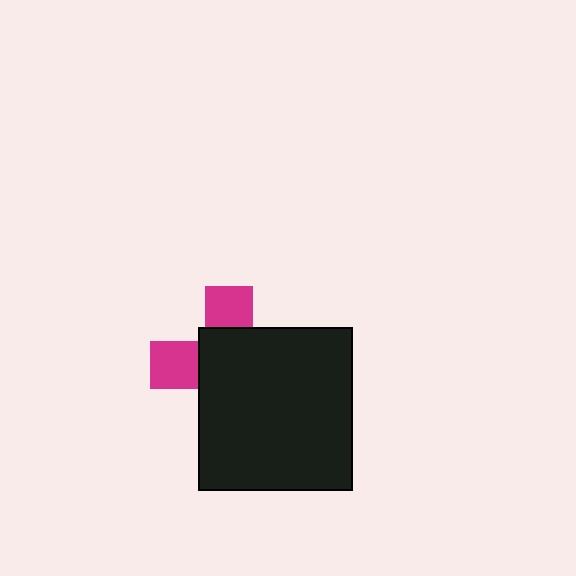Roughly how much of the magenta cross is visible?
A small part of it is visible (roughly 34%).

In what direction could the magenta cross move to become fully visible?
The magenta cross could move toward the upper-left. That would shift it out from behind the black rectangle entirely.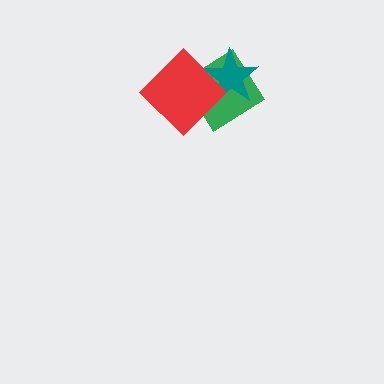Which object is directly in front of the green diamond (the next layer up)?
The teal star is directly in front of the green diamond.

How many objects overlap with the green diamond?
2 objects overlap with the green diamond.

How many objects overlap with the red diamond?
2 objects overlap with the red diamond.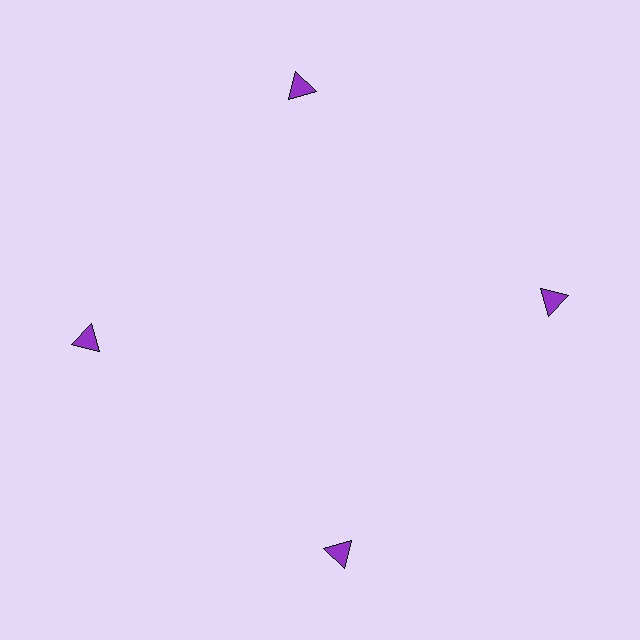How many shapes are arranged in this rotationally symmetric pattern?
There are 4 shapes, arranged in 4 groups of 1.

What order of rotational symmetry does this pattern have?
This pattern has 4-fold rotational symmetry.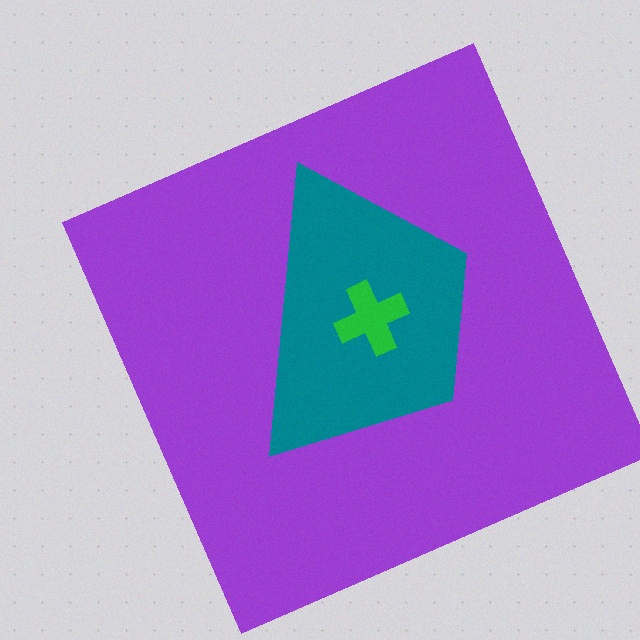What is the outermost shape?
The purple square.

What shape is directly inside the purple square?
The teal trapezoid.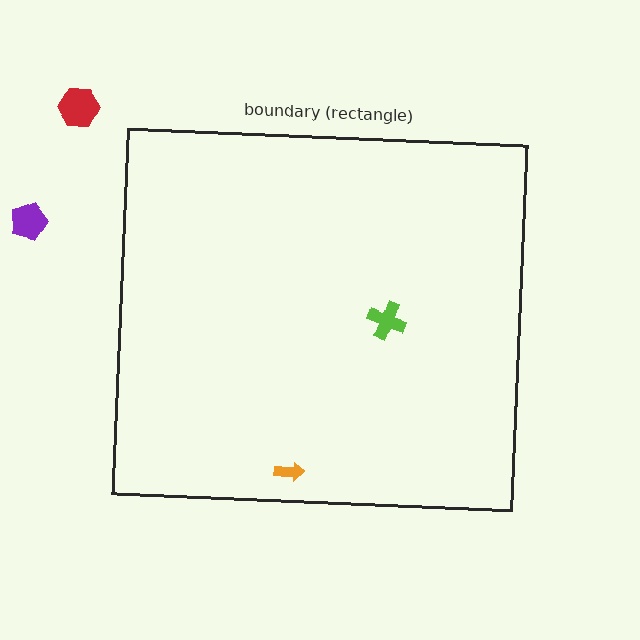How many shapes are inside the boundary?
2 inside, 2 outside.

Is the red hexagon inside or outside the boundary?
Outside.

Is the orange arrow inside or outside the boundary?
Inside.